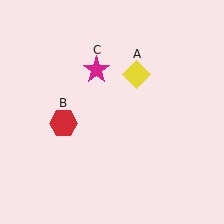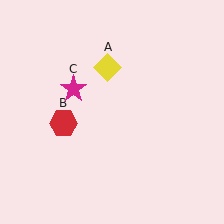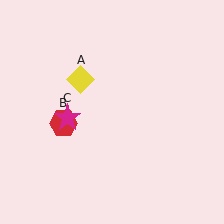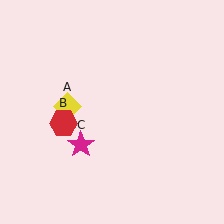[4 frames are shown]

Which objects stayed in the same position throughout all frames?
Red hexagon (object B) remained stationary.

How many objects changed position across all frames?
2 objects changed position: yellow diamond (object A), magenta star (object C).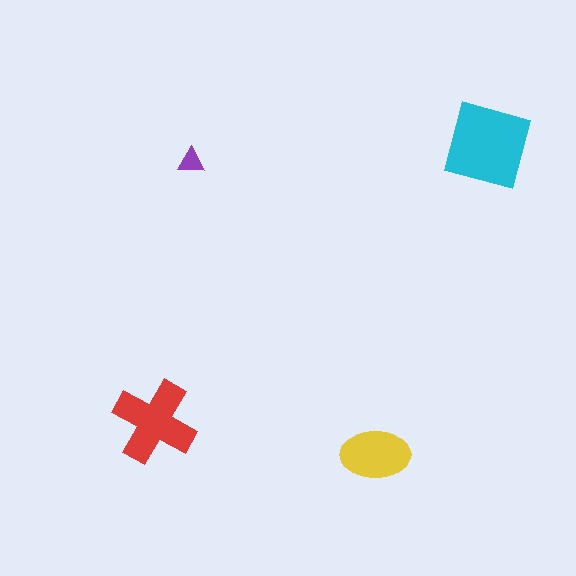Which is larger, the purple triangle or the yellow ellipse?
The yellow ellipse.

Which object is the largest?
The cyan diamond.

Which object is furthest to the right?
The cyan diamond is rightmost.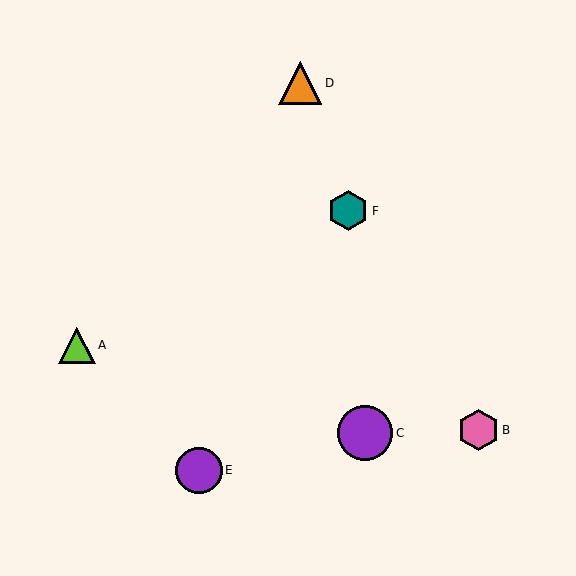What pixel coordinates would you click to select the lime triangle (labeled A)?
Click at (77, 345) to select the lime triangle A.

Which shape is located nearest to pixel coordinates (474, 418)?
The pink hexagon (labeled B) at (479, 430) is nearest to that location.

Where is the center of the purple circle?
The center of the purple circle is at (365, 433).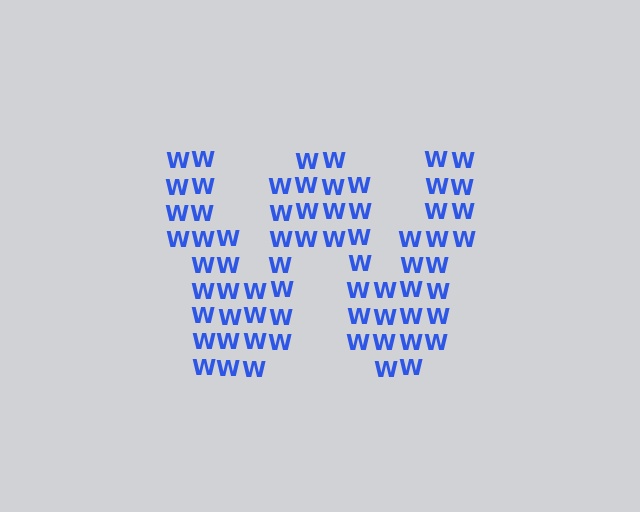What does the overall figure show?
The overall figure shows the letter W.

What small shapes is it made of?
It is made of small letter W's.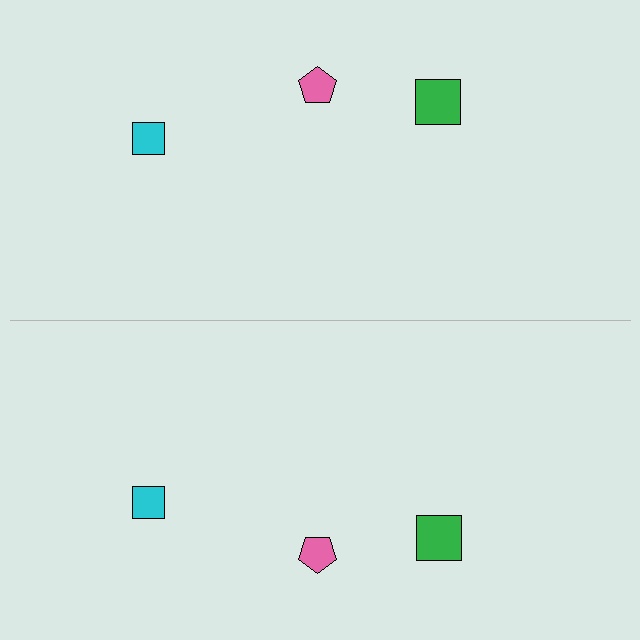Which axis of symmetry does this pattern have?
The pattern has a horizontal axis of symmetry running through the center of the image.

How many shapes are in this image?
There are 6 shapes in this image.